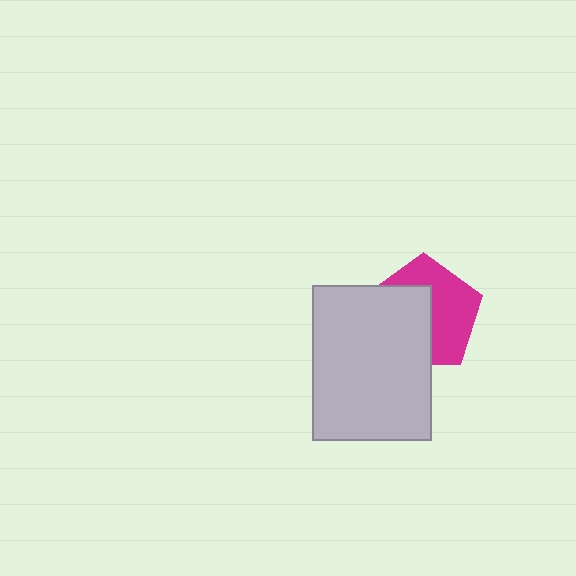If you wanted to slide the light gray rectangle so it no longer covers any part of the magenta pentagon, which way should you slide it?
Slide it toward the lower-left — that is the most direct way to separate the two shapes.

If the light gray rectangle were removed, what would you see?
You would see the complete magenta pentagon.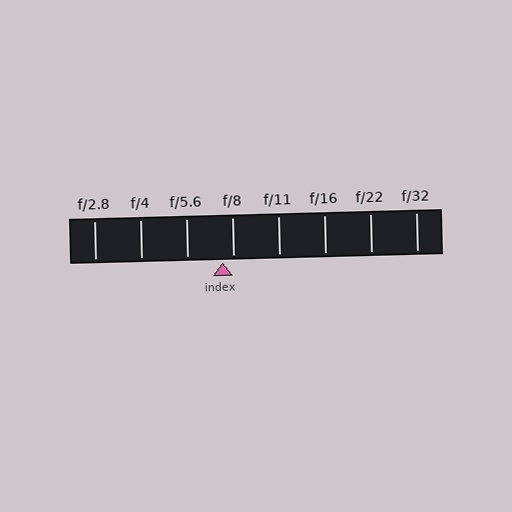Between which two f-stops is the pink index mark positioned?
The index mark is between f/5.6 and f/8.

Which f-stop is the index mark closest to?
The index mark is closest to f/8.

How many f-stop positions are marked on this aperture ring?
There are 8 f-stop positions marked.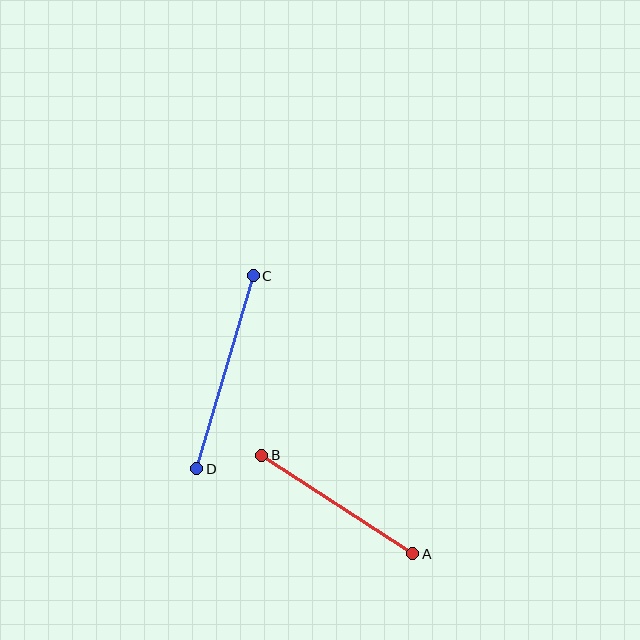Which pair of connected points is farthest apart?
Points C and D are farthest apart.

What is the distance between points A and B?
The distance is approximately 180 pixels.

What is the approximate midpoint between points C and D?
The midpoint is at approximately (225, 372) pixels.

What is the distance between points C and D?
The distance is approximately 201 pixels.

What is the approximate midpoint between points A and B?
The midpoint is at approximately (337, 504) pixels.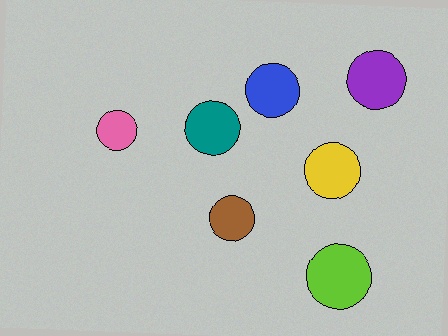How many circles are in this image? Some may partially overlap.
There are 7 circles.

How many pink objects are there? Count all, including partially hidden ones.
There is 1 pink object.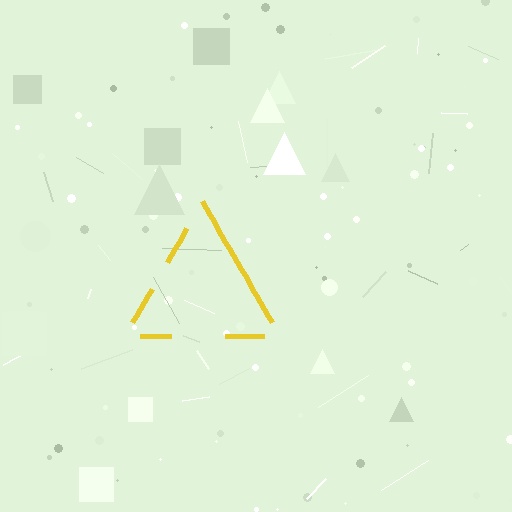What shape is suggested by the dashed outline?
The dashed outline suggests a triangle.